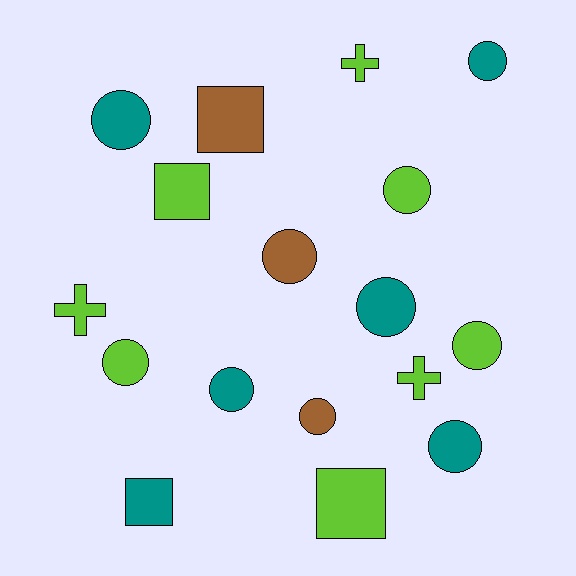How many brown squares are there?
There is 1 brown square.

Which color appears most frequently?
Lime, with 8 objects.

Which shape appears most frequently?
Circle, with 10 objects.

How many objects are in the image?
There are 17 objects.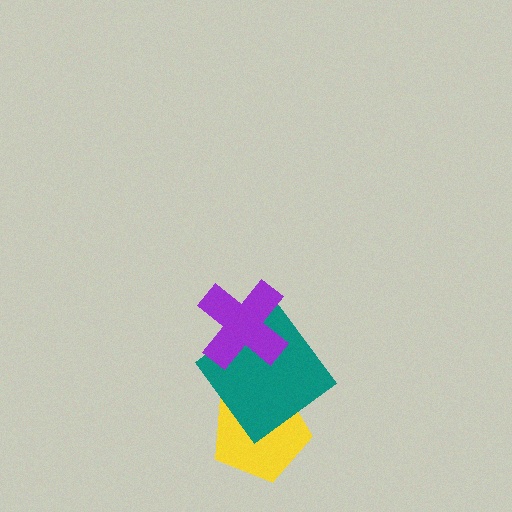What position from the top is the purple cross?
The purple cross is 1st from the top.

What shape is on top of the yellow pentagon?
The teal diamond is on top of the yellow pentagon.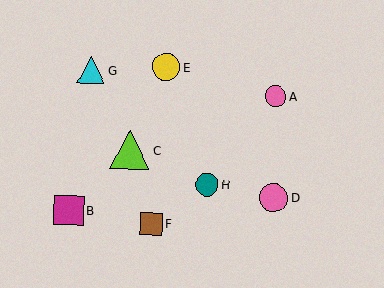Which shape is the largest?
The lime triangle (labeled C) is the largest.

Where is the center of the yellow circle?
The center of the yellow circle is at (166, 67).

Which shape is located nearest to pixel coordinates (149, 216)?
The brown square (labeled F) at (151, 224) is nearest to that location.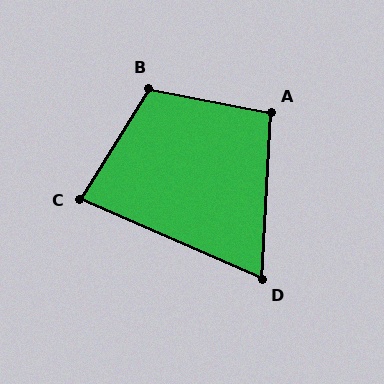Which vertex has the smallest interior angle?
D, at approximately 69 degrees.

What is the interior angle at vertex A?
Approximately 98 degrees (obtuse).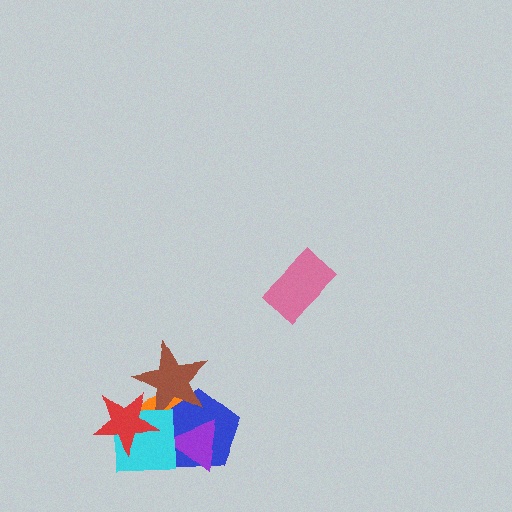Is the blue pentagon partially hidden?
Yes, it is partially covered by another shape.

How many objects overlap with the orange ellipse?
5 objects overlap with the orange ellipse.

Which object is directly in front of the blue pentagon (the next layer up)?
The purple triangle is directly in front of the blue pentagon.